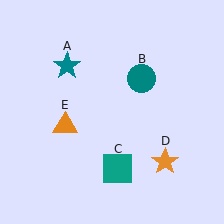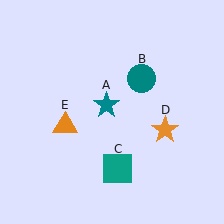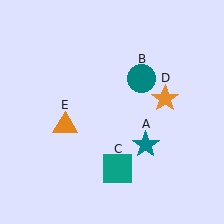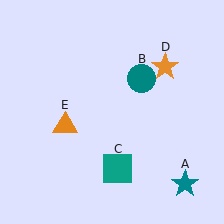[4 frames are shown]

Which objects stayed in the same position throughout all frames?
Teal circle (object B) and teal square (object C) and orange triangle (object E) remained stationary.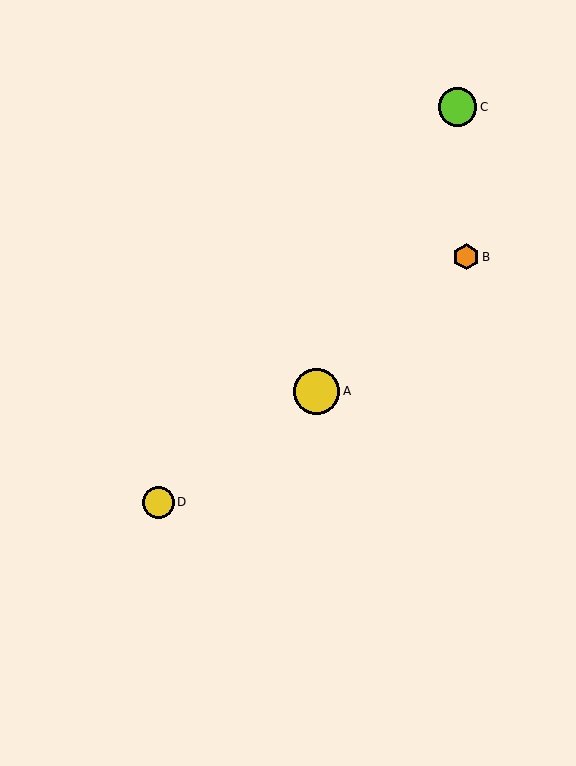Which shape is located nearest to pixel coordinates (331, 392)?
The yellow circle (labeled A) at (317, 391) is nearest to that location.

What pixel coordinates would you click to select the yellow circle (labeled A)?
Click at (317, 391) to select the yellow circle A.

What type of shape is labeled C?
Shape C is a lime circle.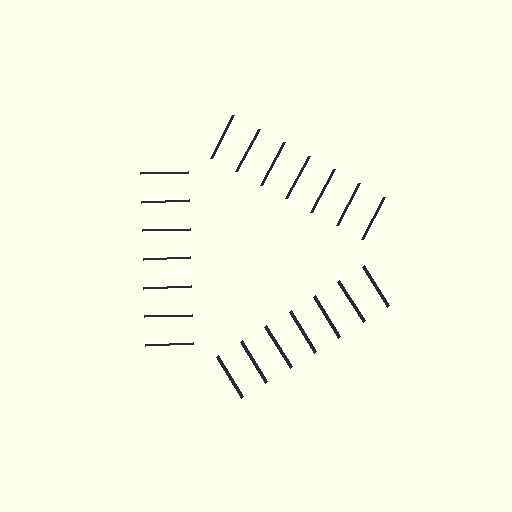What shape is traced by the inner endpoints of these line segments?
An illusory triangle — the line segments terminate on its edges but no continuous stroke is drawn.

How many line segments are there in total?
21 — 7 along each of the 3 edges.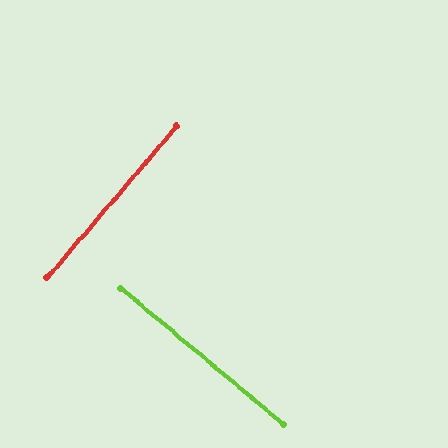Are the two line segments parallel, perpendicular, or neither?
Perpendicular — they meet at approximately 90°.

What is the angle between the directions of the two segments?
Approximately 90 degrees.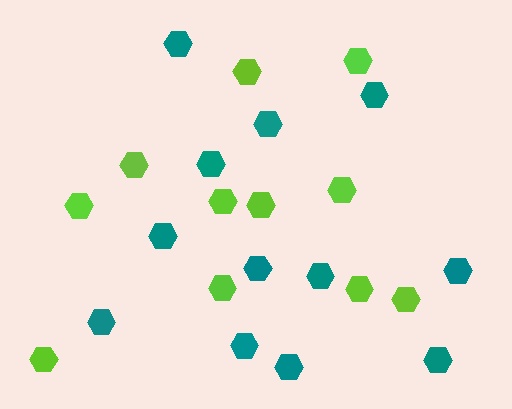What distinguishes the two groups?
There are 2 groups: one group of lime hexagons (11) and one group of teal hexagons (12).